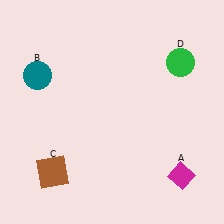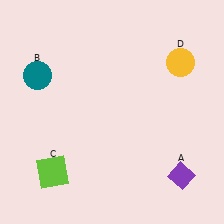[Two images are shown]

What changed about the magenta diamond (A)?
In Image 1, A is magenta. In Image 2, it changed to purple.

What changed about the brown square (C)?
In Image 1, C is brown. In Image 2, it changed to lime.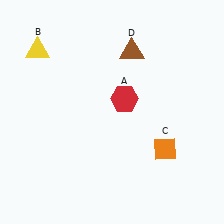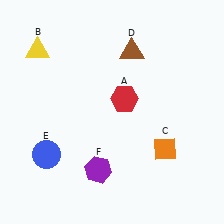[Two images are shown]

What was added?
A blue circle (E), a purple hexagon (F) were added in Image 2.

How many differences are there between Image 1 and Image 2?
There are 2 differences between the two images.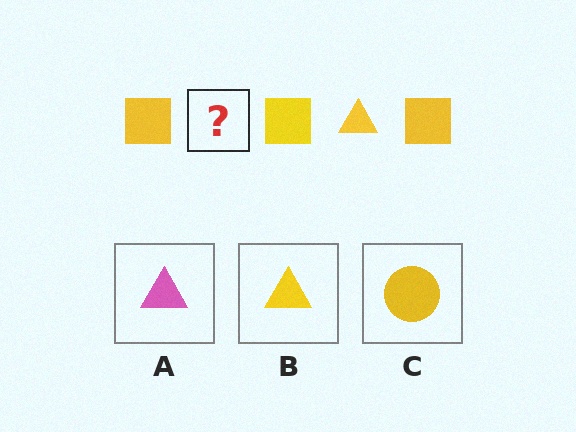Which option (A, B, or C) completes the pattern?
B.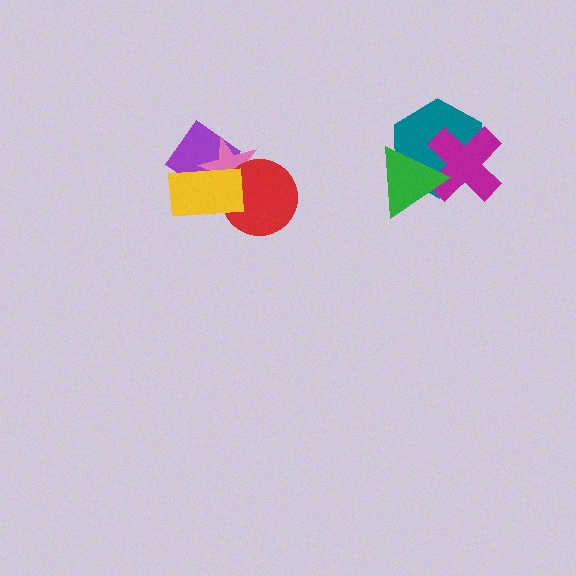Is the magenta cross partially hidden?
Yes, it is partially covered by another shape.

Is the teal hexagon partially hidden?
Yes, it is partially covered by another shape.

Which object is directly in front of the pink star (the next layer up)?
The red circle is directly in front of the pink star.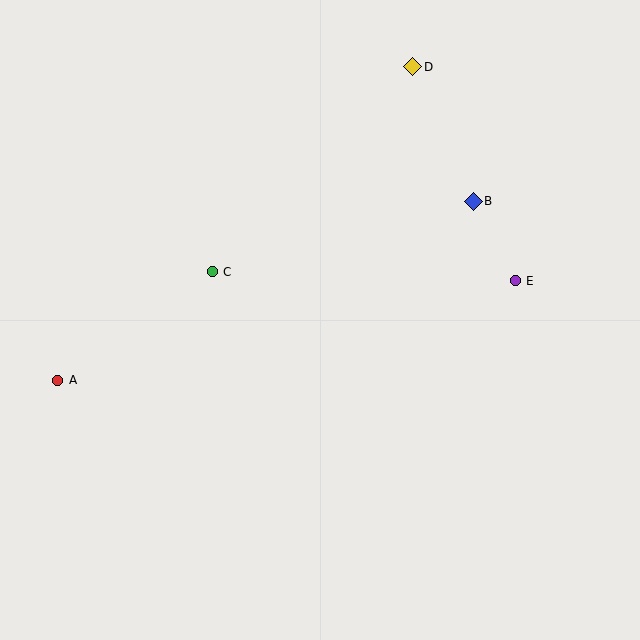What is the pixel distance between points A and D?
The distance between A and D is 473 pixels.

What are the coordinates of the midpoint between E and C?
The midpoint between E and C is at (364, 276).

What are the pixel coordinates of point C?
Point C is at (212, 272).